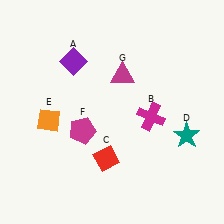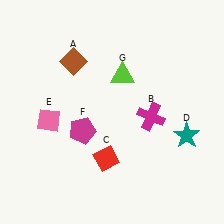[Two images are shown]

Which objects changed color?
A changed from purple to brown. E changed from orange to pink. G changed from magenta to lime.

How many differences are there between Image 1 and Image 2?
There are 3 differences between the two images.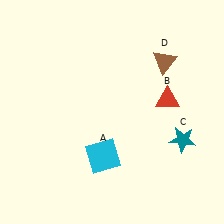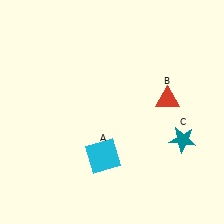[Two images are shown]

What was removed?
The brown triangle (D) was removed in Image 2.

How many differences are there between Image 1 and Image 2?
There is 1 difference between the two images.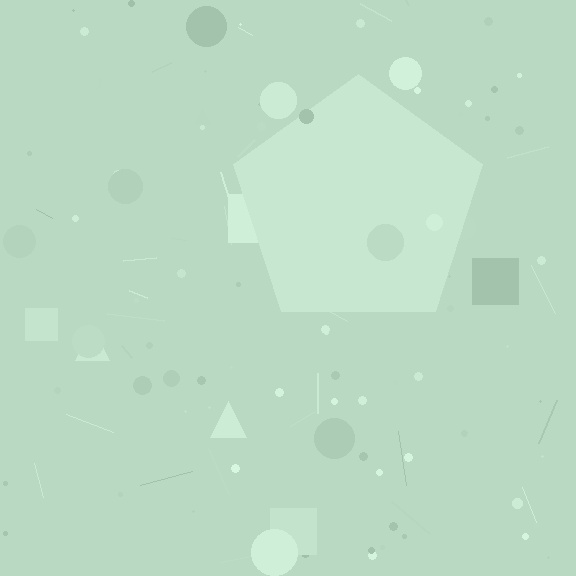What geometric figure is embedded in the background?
A pentagon is embedded in the background.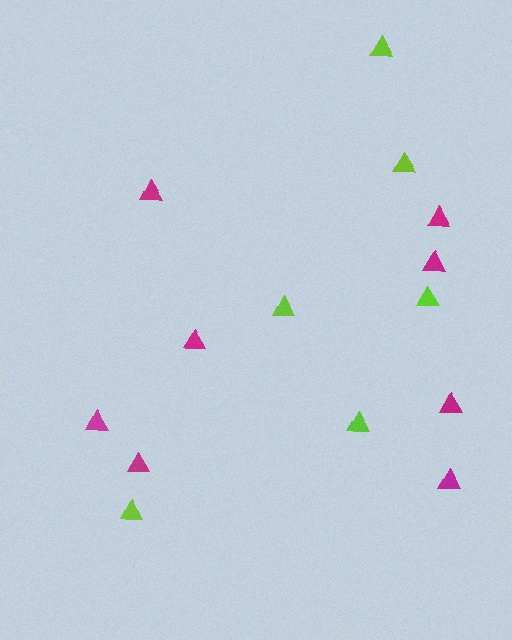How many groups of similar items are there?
There are 2 groups: one group of magenta triangles (8) and one group of lime triangles (6).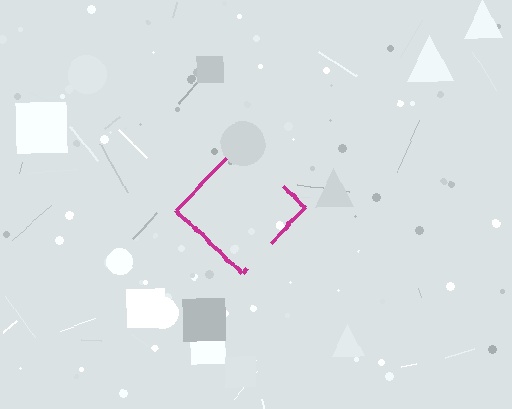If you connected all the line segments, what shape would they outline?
They would outline a diamond.